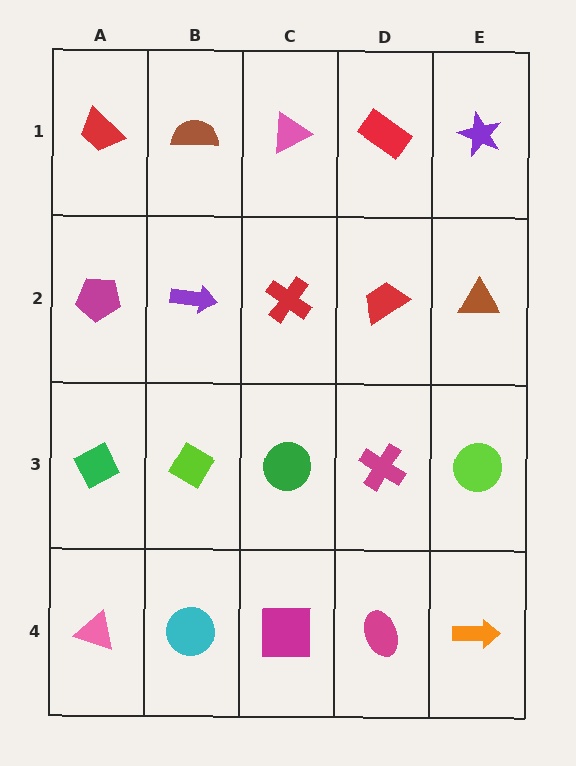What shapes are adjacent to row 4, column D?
A magenta cross (row 3, column D), a magenta square (row 4, column C), an orange arrow (row 4, column E).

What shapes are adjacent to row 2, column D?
A red rectangle (row 1, column D), a magenta cross (row 3, column D), a red cross (row 2, column C), a brown triangle (row 2, column E).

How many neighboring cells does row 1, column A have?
2.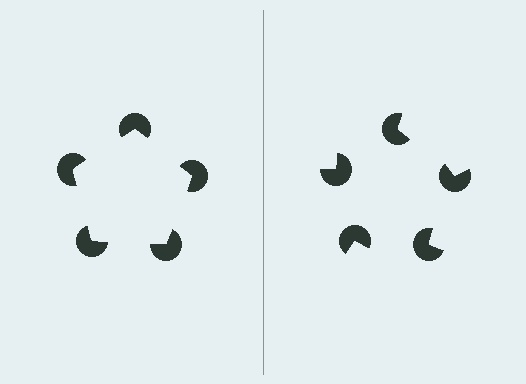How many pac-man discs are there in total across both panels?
10 — 5 on each side.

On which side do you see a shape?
An illusory pentagon appears on the left side. On the right side the wedge cuts are rotated, so no coherent shape forms.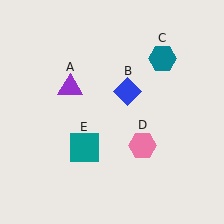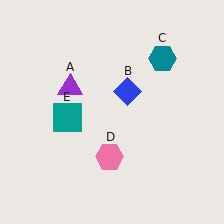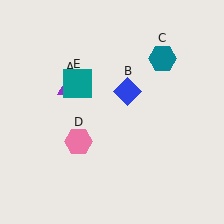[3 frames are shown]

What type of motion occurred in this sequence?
The pink hexagon (object D), teal square (object E) rotated clockwise around the center of the scene.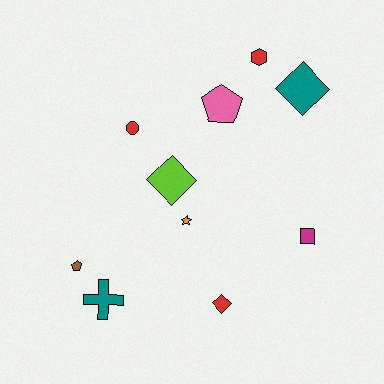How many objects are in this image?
There are 10 objects.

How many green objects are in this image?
There are no green objects.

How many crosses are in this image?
There is 1 cross.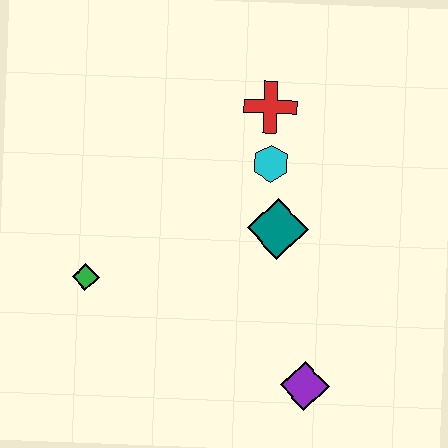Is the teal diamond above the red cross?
No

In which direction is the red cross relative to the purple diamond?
The red cross is above the purple diamond.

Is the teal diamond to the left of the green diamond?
No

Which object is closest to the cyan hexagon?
The red cross is closest to the cyan hexagon.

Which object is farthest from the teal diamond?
The green diamond is farthest from the teal diamond.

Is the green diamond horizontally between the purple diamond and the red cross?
No